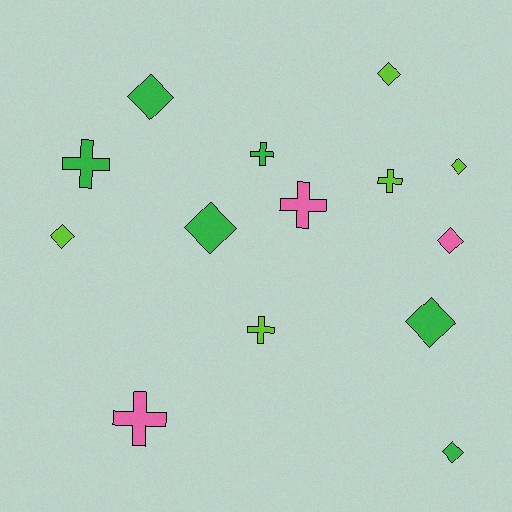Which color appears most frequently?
Green, with 6 objects.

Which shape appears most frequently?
Diamond, with 8 objects.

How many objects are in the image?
There are 14 objects.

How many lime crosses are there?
There are 2 lime crosses.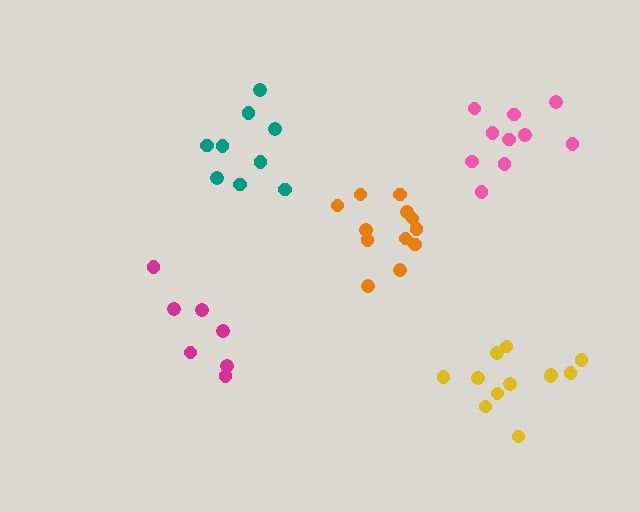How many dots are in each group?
Group 1: 9 dots, Group 2: 7 dots, Group 3: 10 dots, Group 4: 12 dots, Group 5: 12 dots (50 total).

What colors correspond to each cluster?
The clusters are colored: teal, magenta, pink, orange, yellow.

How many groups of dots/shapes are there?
There are 5 groups.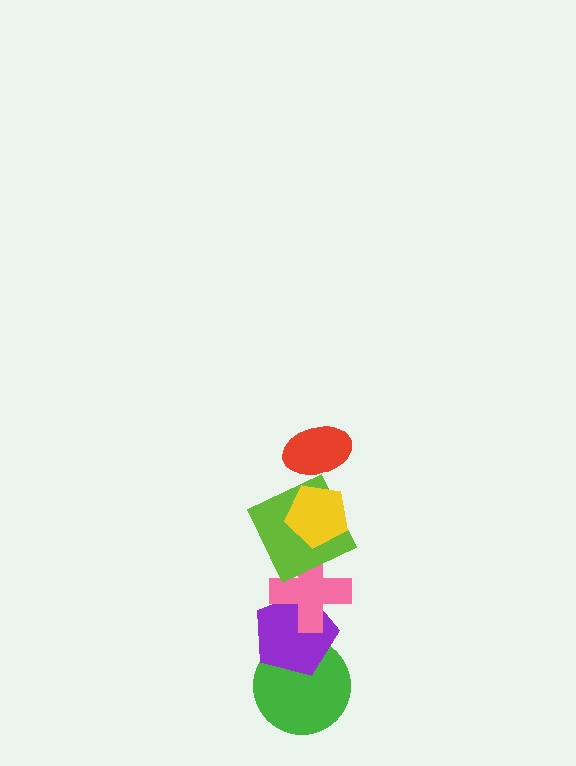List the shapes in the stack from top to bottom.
From top to bottom: the red ellipse, the yellow pentagon, the lime square, the pink cross, the purple pentagon, the green circle.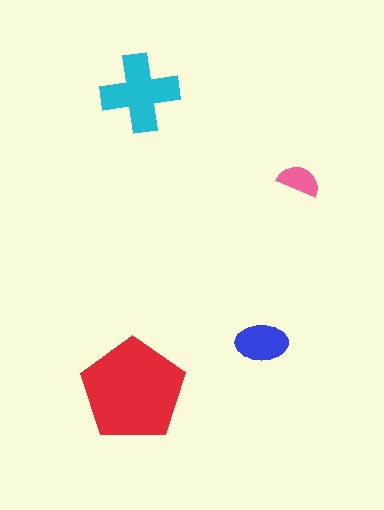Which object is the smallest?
The pink semicircle.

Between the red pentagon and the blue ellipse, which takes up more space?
The red pentagon.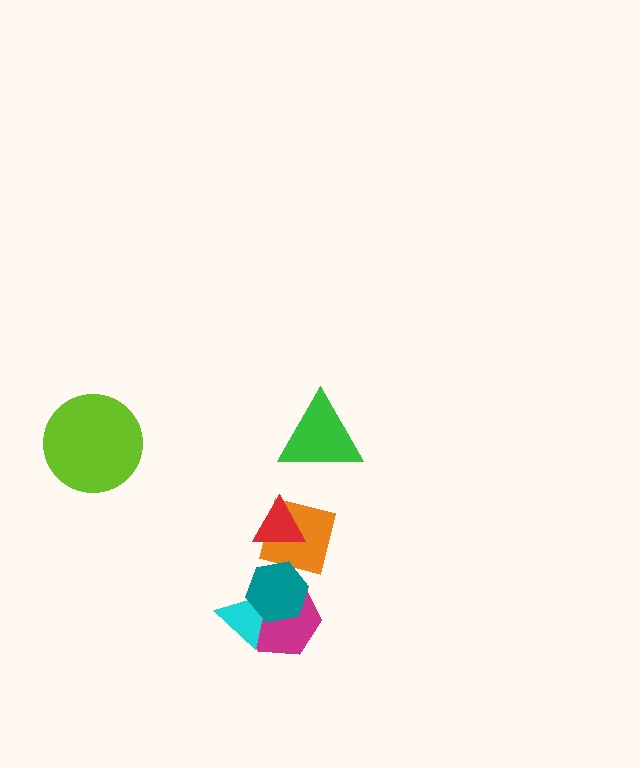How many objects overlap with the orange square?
2 objects overlap with the orange square.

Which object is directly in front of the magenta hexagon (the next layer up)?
The cyan triangle is directly in front of the magenta hexagon.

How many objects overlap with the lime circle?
0 objects overlap with the lime circle.